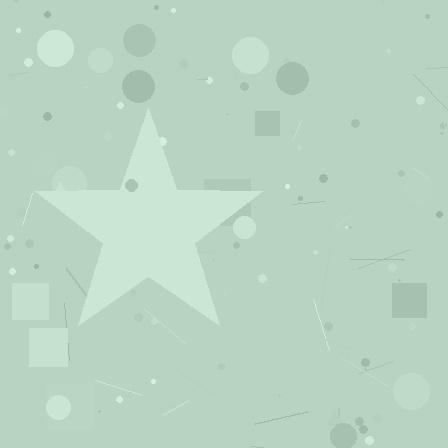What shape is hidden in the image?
A star is hidden in the image.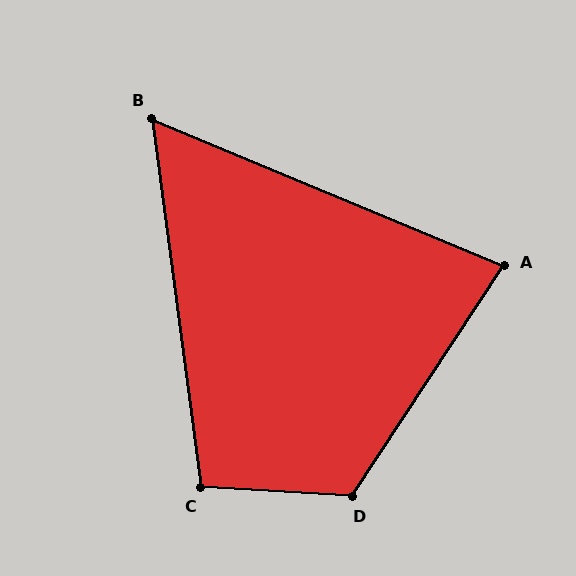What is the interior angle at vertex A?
Approximately 79 degrees (acute).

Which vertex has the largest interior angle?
D, at approximately 120 degrees.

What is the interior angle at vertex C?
Approximately 101 degrees (obtuse).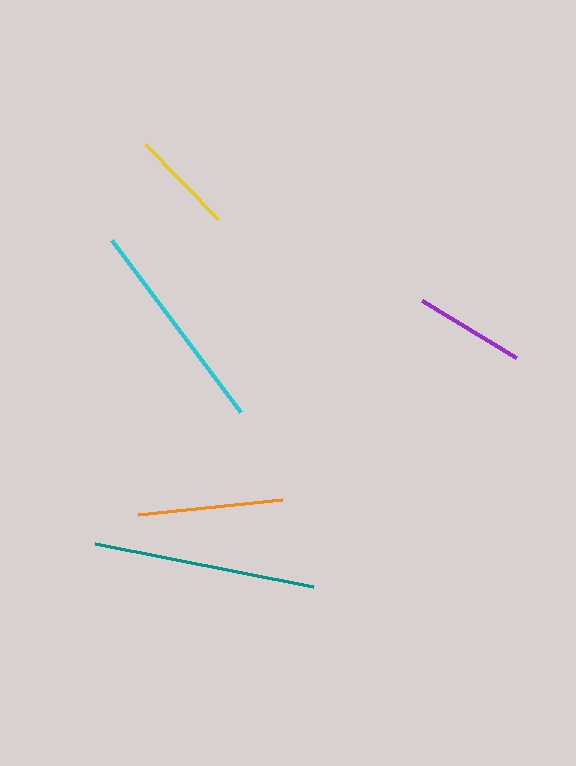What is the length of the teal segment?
The teal segment is approximately 223 pixels long.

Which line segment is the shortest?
The yellow line is the shortest at approximately 104 pixels.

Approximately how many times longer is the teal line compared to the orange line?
The teal line is approximately 1.5 times the length of the orange line.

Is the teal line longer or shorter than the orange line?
The teal line is longer than the orange line.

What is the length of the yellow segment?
The yellow segment is approximately 104 pixels long.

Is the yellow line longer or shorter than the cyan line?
The cyan line is longer than the yellow line.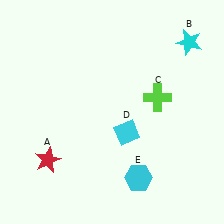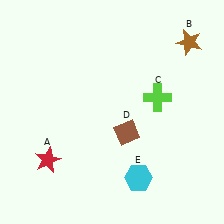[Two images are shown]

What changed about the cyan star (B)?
In Image 1, B is cyan. In Image 2, it changed to brown.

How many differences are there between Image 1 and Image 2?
There are 2 differences between the two images.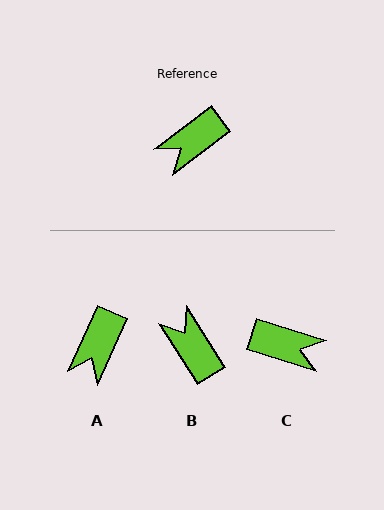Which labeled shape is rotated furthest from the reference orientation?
C, about 125 degrees away.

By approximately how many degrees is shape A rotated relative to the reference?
Approximately 29 degrees counter-clockwise.